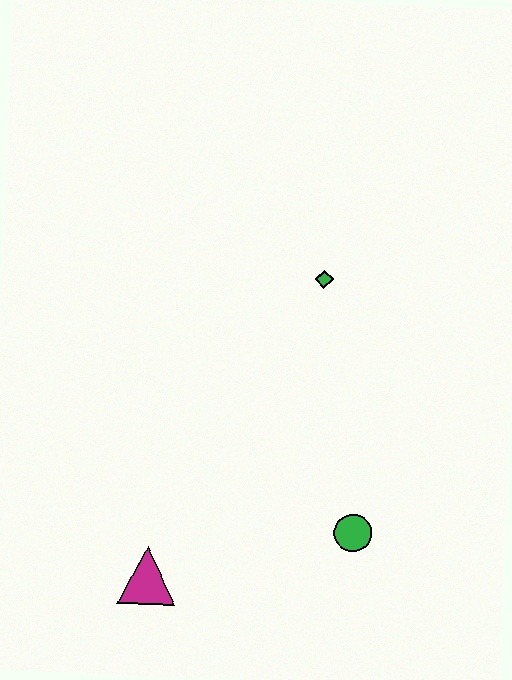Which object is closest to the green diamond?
The green circle is closest to the green diamond.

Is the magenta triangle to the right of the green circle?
No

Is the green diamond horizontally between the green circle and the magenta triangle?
Yes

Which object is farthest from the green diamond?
The magenta triangle is farthest from the green diamond.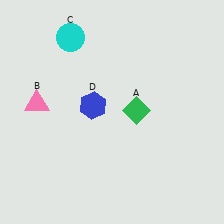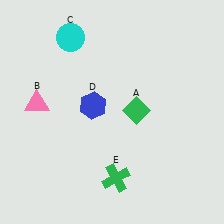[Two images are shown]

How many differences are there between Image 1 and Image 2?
There is 1 difference between the two images.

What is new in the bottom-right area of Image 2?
A green cross (E) was added in the bottom-right area of Image 2.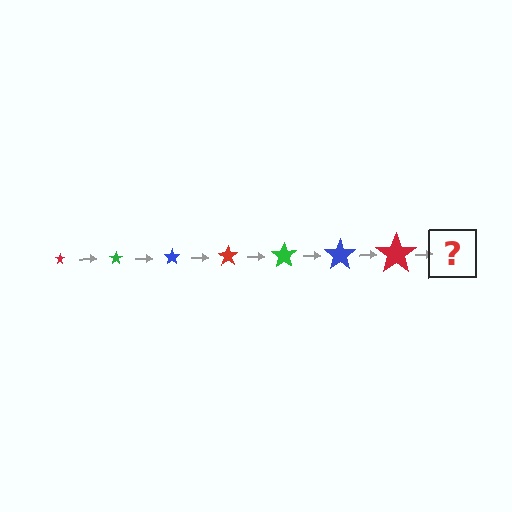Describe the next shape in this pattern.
It should be a green star, larger than the previous one.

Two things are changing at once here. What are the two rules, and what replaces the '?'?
The two rules are that the star grows larger each step and the color cycles through red, green, and blue. The '?' should be a green star, larger than the previous one.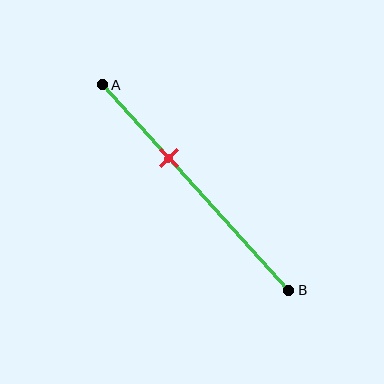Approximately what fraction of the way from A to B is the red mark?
The red mark is approximately 35% of the way from A to B.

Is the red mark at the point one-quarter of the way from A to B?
No, the mark is at about 35% from A, not at the 25% one-quarter point.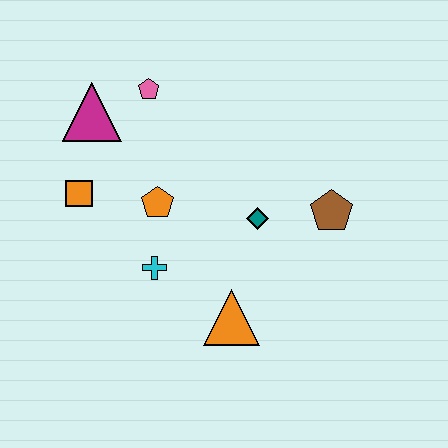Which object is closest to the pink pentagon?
The magenta triangle is closest to the pink pentagon.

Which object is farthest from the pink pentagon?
The orange triangle is farthest from the pink pentagon.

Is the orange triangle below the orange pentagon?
Yes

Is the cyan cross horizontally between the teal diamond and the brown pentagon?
No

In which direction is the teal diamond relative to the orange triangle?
The teal diamond is above the orange triangle.